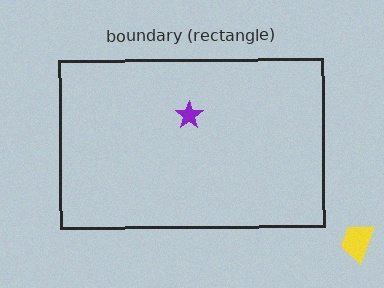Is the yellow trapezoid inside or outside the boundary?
Outside.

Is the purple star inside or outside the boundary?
Inside.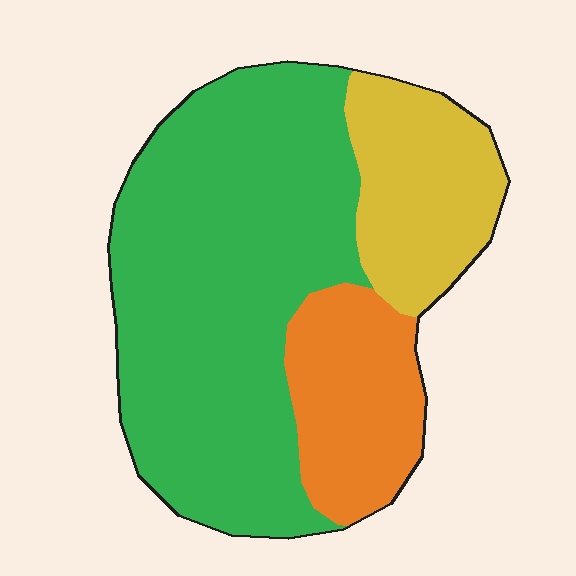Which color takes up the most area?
Green, at roughly 60%.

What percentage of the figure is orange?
Orange takes up less than a quarter of the figure.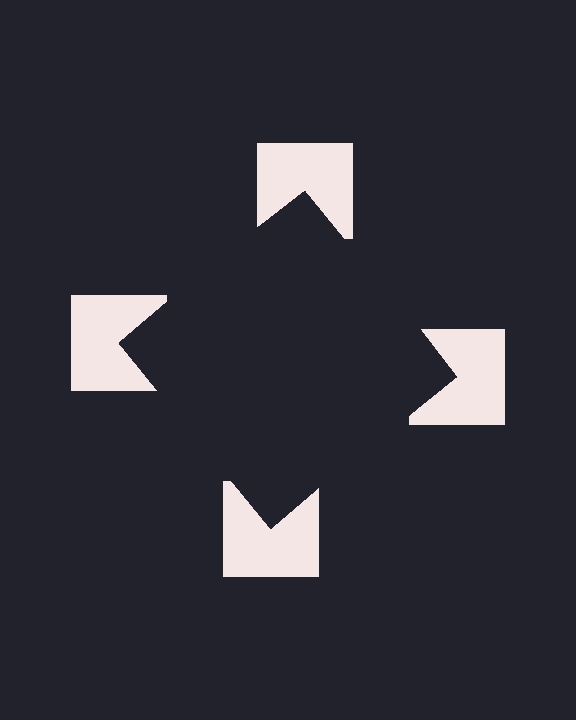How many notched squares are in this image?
There are 4 — one at each vertex of the illusory square.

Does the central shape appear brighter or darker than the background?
It typically appears slightly darker than the background, even though no actual brightness change is drawn.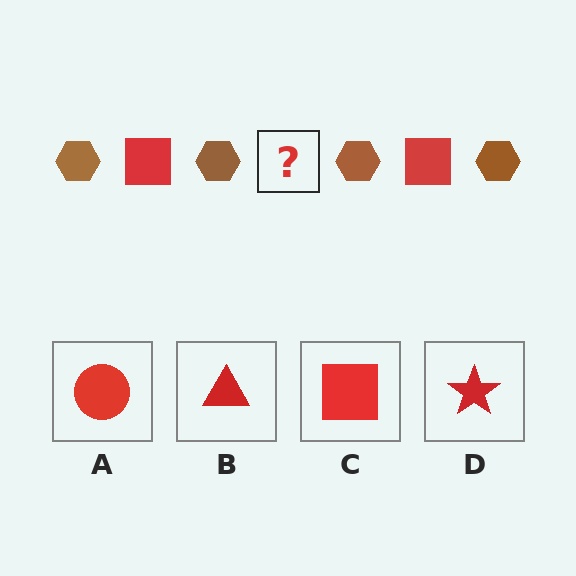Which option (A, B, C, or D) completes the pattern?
C.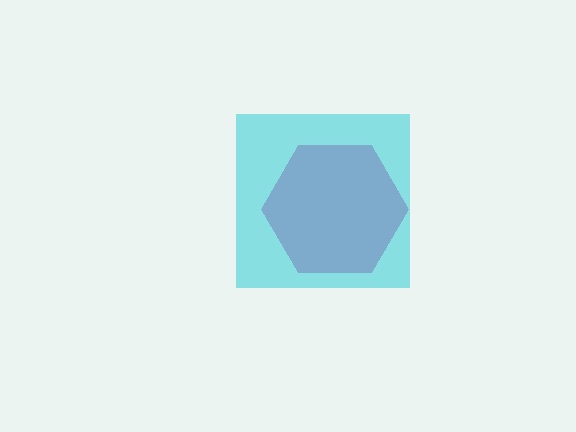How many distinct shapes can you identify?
There are 2 distinct shapes: a magenta hexagon, a cyan square.